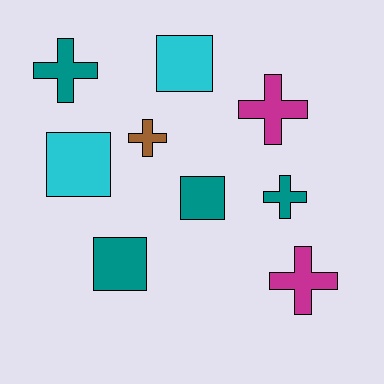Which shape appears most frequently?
Cross, with 5 objects.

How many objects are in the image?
There are 9 objects.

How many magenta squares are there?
There are no magenta squares.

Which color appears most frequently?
Teal, with 4 objects.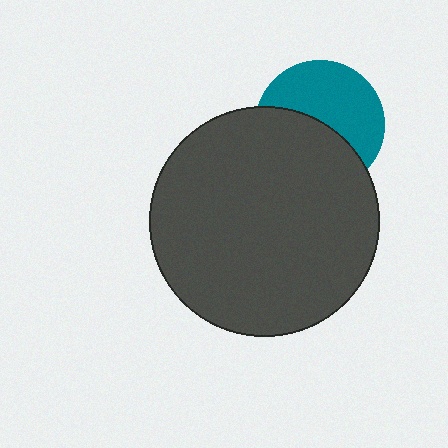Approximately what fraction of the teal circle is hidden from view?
Roughly 48% of the teal circle is hidden behind the dark gray circle.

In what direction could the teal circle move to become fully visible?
The teal circle could move up. That would shift it out from behind the dark gray circle entirely.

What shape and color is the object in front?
The object in front is a dark gray circle.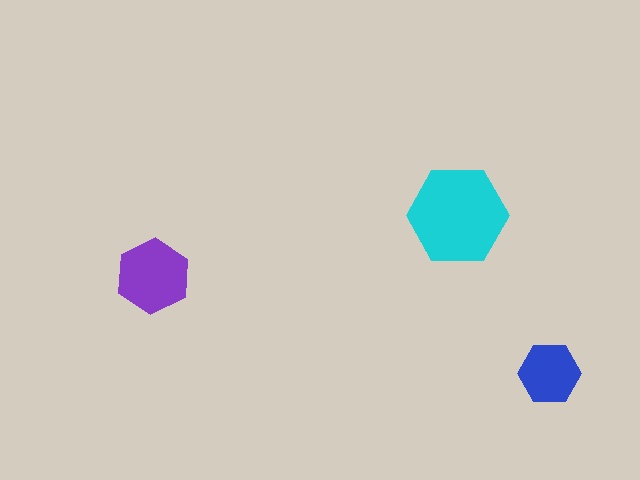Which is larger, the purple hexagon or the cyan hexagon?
The cyan one.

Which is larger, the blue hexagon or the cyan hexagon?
The cyan one.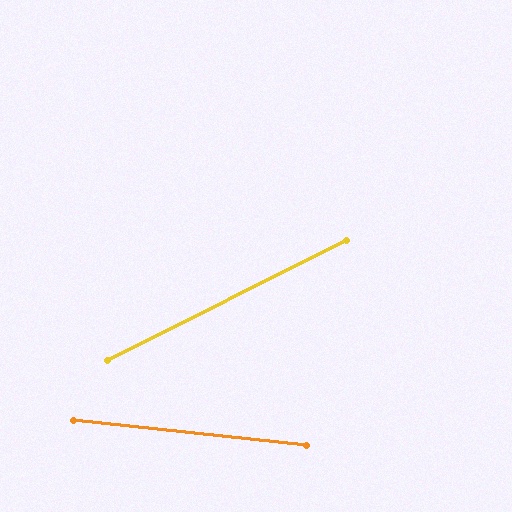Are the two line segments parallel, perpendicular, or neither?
Neither parallel nor perpendicular — they differ by about 33°.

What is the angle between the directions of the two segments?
Approximately 33 degrees.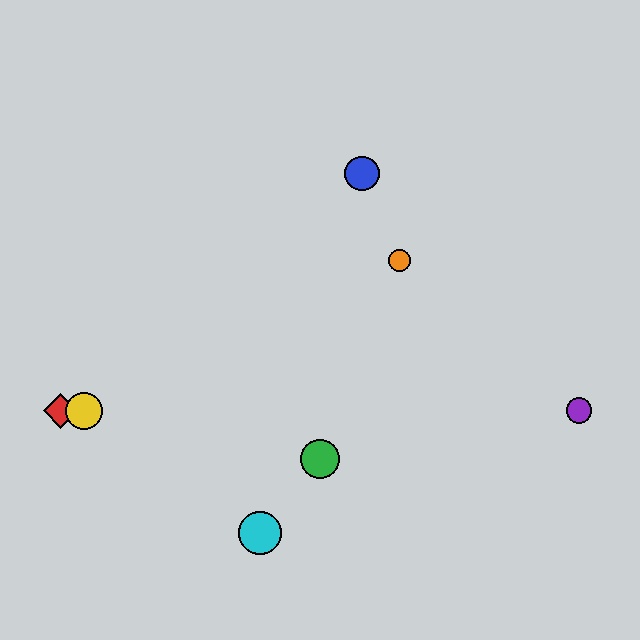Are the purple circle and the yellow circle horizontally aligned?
Yes, both are at y≈411.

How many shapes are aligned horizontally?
3 shapes (the red diamond, the yellow circle, the purple circle) are aligned horizontally.